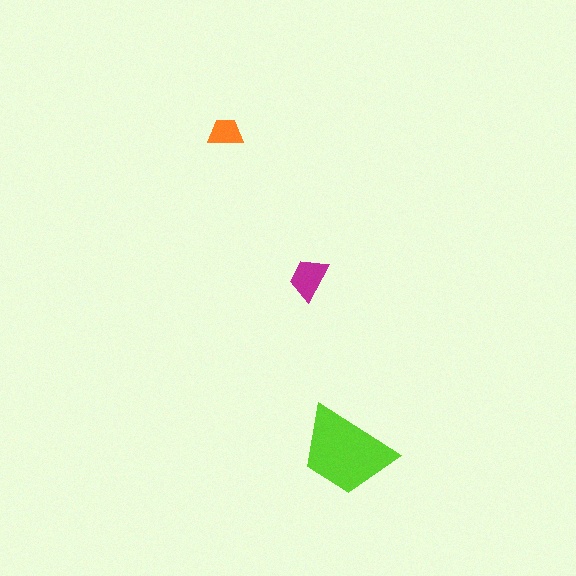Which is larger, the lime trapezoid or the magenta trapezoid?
The lime one.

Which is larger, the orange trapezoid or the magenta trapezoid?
The magenta one.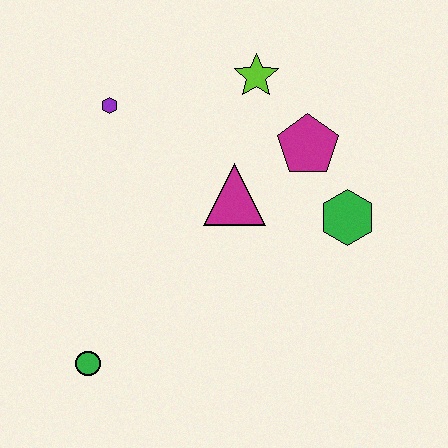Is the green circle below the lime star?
Yes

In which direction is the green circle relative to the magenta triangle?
The green circle is below the magenta triangle.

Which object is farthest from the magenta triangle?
The green circle is farthest from the magenta triangle.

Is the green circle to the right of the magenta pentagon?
No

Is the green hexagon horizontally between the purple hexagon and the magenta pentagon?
No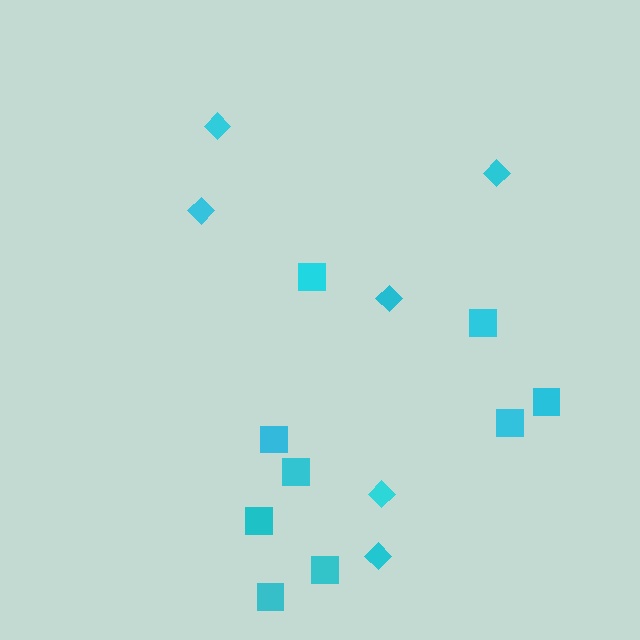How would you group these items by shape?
There are 2 groups: one group of squares (9) and one group of diamonds (6).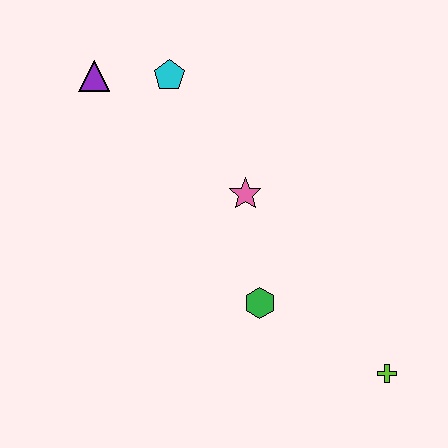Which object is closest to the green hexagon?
The pink star is closest to the green hexagon.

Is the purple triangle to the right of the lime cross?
No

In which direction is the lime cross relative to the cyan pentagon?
The lime cross is below the cyan pentagon.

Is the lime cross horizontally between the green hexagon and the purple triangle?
No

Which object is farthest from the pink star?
The lime cross is farthest from the pink star.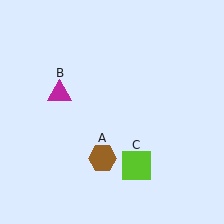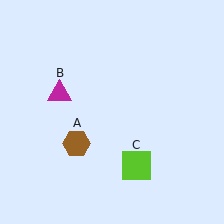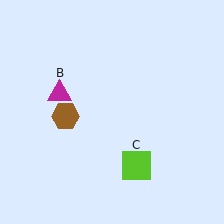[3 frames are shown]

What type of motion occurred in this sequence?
The brown hexagon (object A) rotated clockwise around the center of the scene.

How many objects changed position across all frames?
1 object changed position: brown hexagon (object A).